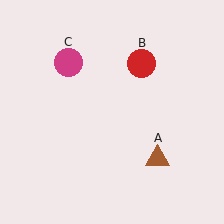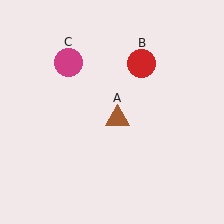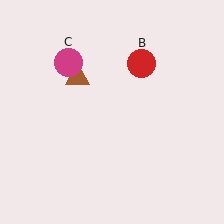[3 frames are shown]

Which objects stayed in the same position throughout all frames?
Red circle (object B) and magenta circle (object C) remained stationary.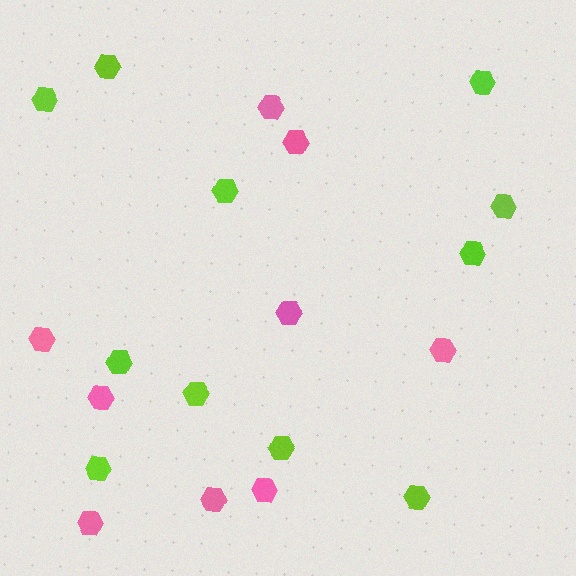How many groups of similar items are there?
There are 2 groups: one group of pink hexagons (9) and one group of lime hexagons (11).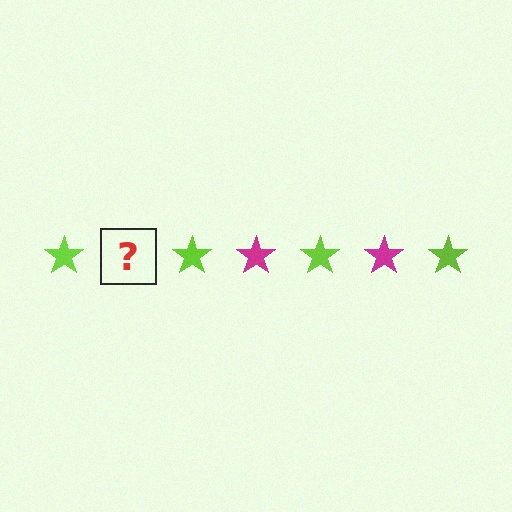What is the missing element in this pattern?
The missing element is a magenta star.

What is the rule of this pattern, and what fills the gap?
The rule is that the pattern cycles through lime, magenta stars. The gap should be filled with a magenta star.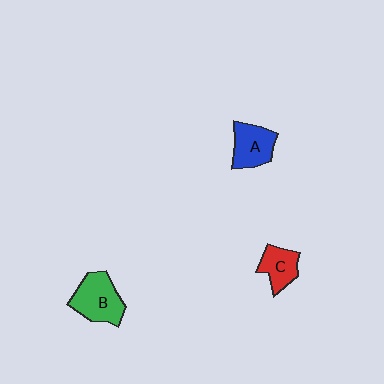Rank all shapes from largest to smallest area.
From largest to smallest: B (green), A (blue), C (red).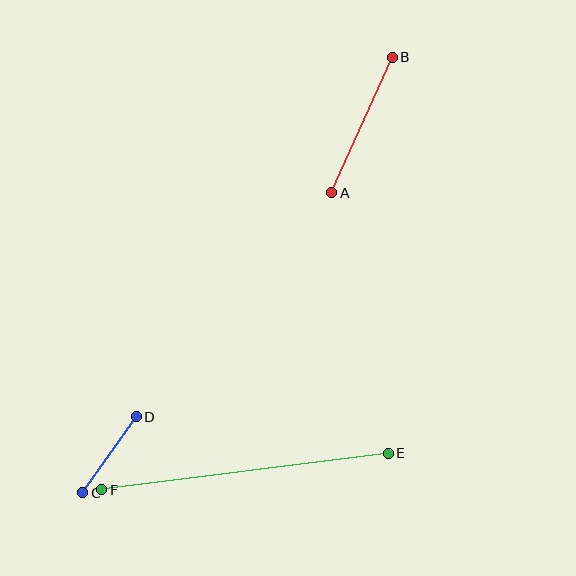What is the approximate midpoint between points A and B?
The midpoint is at approximately (362, 125) pixels.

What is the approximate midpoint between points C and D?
The midpoint is at approximately (110, 455) pixels.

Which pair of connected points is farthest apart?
Points E and F are farthest apart.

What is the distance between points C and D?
The distance is approximately 93 pixels.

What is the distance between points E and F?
The distance is approximately 289 pixels.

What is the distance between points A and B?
The distance is approximately 148 pixels.